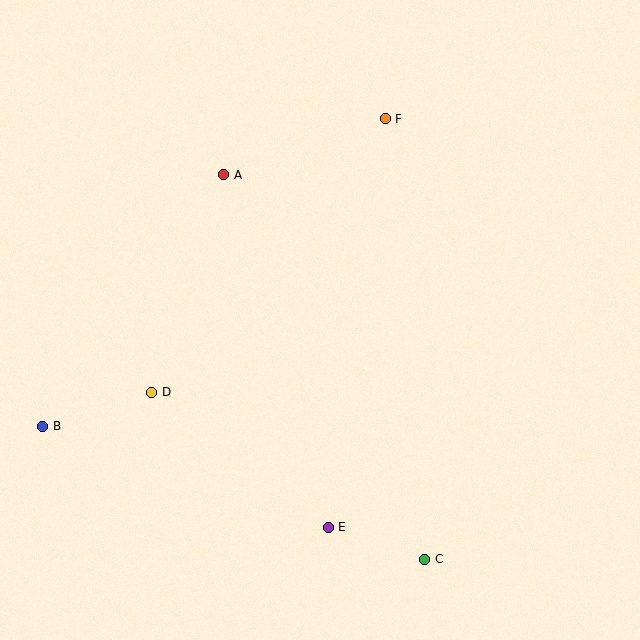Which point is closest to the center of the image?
Point A at (224, 175) is closest to the center.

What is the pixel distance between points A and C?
The distance between A and C is 434 pixels.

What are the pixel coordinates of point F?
Point F is at (385, 119).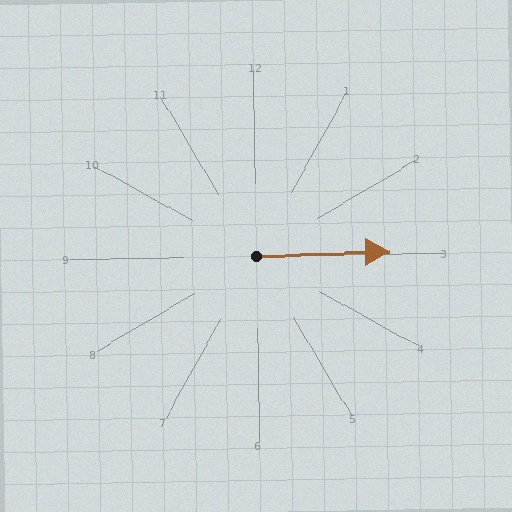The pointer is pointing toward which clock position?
Roughly 3 o'clock.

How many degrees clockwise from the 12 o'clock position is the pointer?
Approximately 89 degrees.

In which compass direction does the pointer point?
East.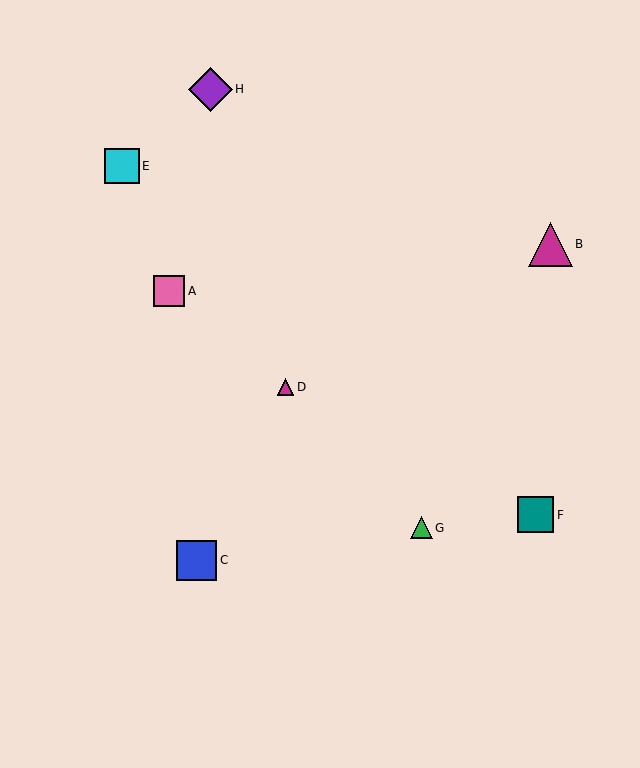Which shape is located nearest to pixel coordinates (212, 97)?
The purple diamond (labeled H) at (211, 89) is nearest to that location.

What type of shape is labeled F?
Shape F is a teal square.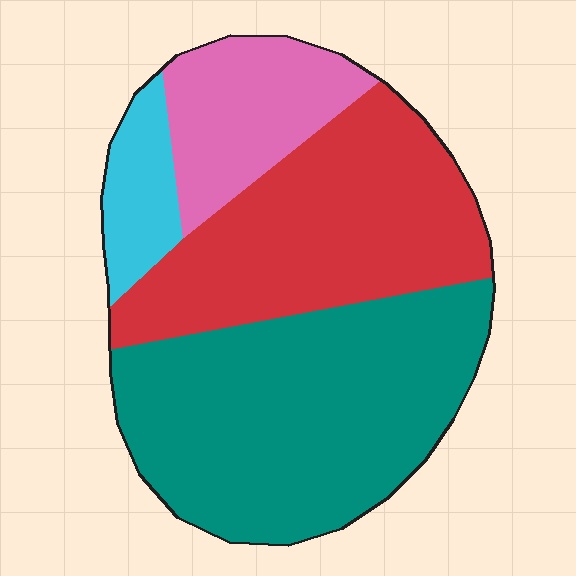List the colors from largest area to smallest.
From largest to smallest: teal, red, pink, cyan.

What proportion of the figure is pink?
Pink covers around 15% of the figure.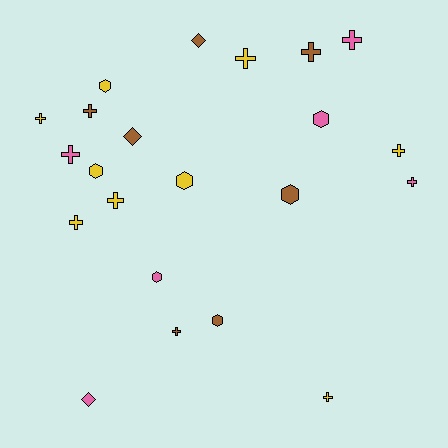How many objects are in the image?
There are 22 objects.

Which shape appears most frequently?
Cross, with 12 objects.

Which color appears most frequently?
Yellow, with 9 objects.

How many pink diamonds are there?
There is 1 pink diamond.